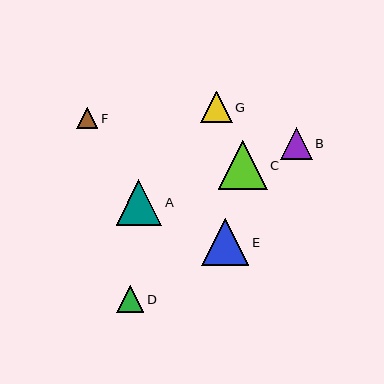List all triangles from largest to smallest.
From largest to smallest: C, E, A, B, G, D, F.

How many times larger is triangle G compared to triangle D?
Triangle G is approximately 1.1 times the size of triangle D.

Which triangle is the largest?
Triangle C is the largest with a size of approximately 49 pixels.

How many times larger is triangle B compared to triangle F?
Triangle B is approximately 1.5 times the size of triangle F.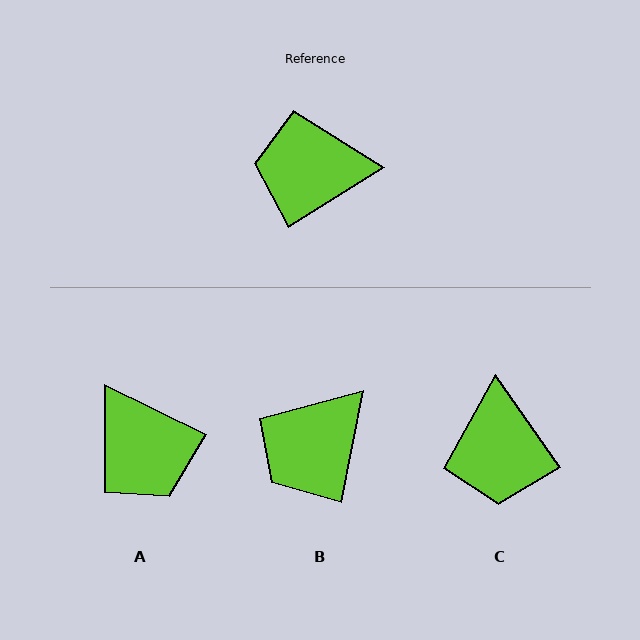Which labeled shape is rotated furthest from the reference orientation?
A, about 122 degrees away.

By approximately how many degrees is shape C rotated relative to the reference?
Approximately 93 degrees counter-clockwise.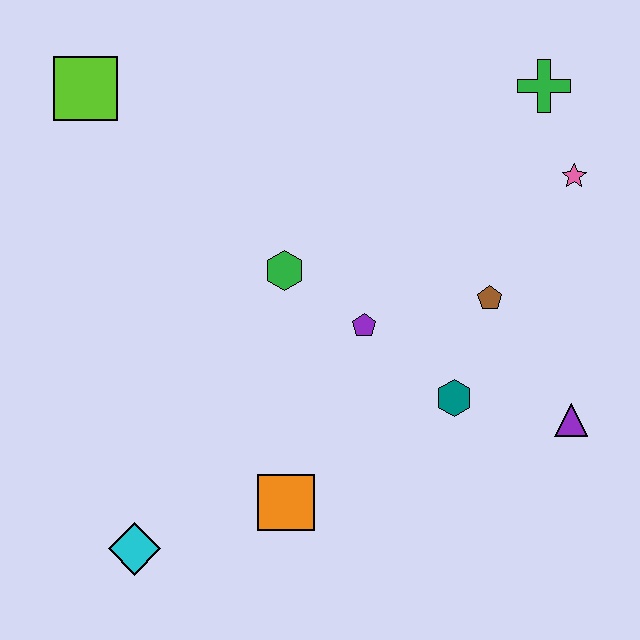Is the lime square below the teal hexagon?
No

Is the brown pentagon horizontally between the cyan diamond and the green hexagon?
No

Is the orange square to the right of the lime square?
Yes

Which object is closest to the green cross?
The pink star is closest to the green cross.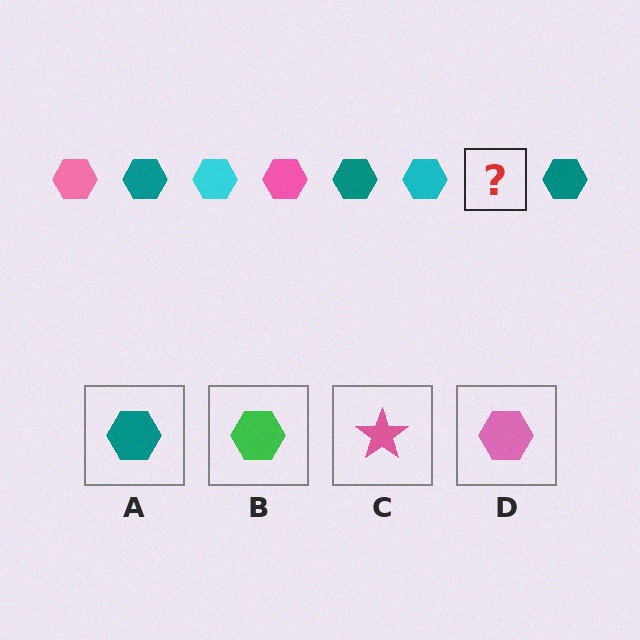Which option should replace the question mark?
Option D.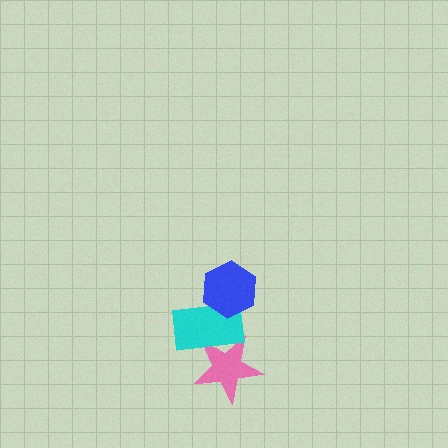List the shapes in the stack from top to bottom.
From top to bottom: the blue hexagon, the cyan rectangle, the pink star.